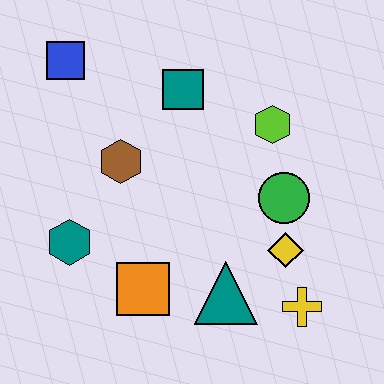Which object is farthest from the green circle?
The blue square is farthest from the green circle.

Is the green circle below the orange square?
No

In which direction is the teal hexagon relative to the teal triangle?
The teal hexagon is to the left of the teal triangle.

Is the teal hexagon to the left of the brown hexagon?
Yes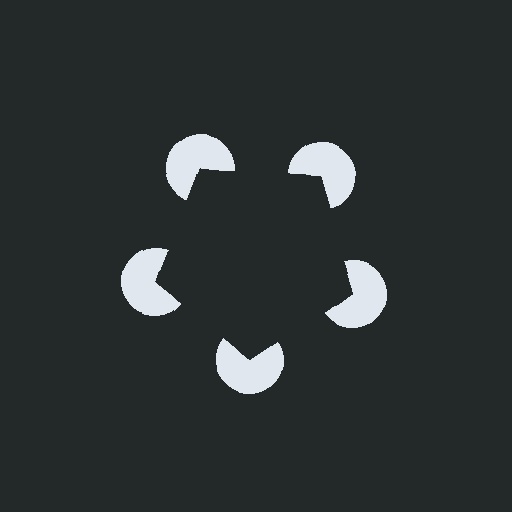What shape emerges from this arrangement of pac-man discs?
An illusory pentagon — its edges are inferred from the aligned wedge cuts in the pac-man discs, not physically drawn.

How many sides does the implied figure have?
5 sides.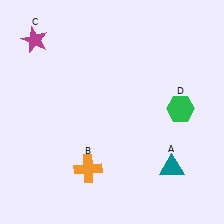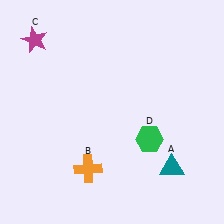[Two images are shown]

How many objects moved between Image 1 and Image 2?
1 object moved between the two images.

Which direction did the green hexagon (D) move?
The green hexagon (D) moved left.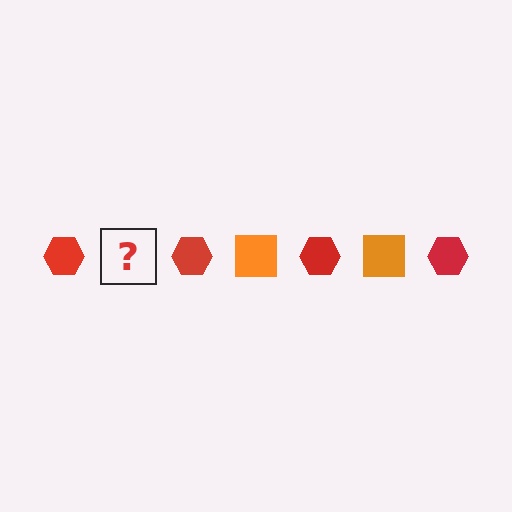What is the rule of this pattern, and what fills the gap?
The rule is that the pattern alternates between red hexagon and orange square. The gap should be filled with an orange square.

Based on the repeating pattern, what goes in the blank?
The blank should be an orange square.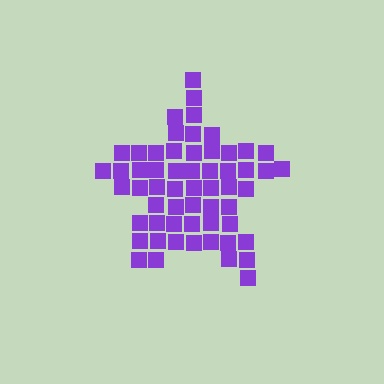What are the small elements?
The small elements are squares.